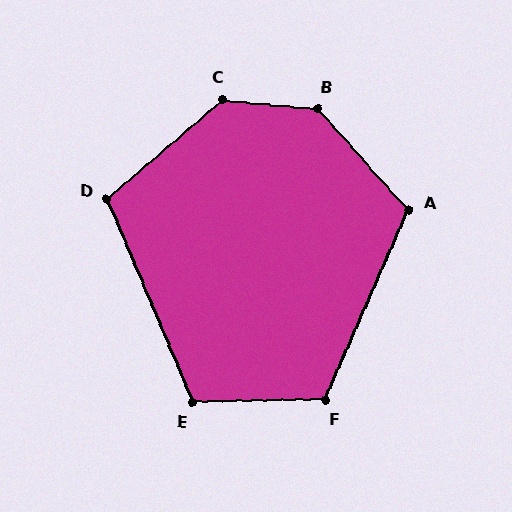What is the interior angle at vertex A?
Approximately 114 degrees (obtuse).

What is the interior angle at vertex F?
Approximately 115 degrees (obtuse).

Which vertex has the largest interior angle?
B, at approximately 137 degrees.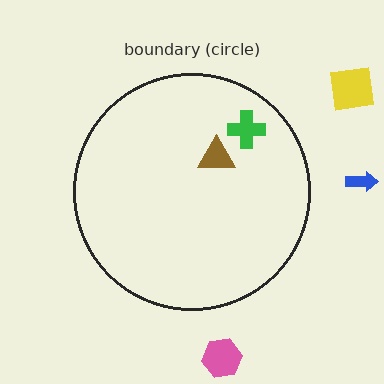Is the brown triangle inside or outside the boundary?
Inside.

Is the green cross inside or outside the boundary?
Inside.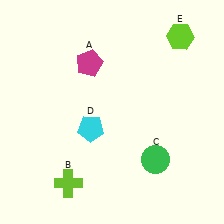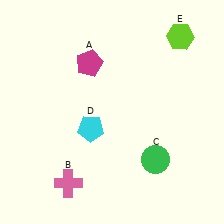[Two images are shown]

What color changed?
The cross (B) changed from lime in Image 1 to pink in Image 2.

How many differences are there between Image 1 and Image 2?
There is 1 difference between the two images.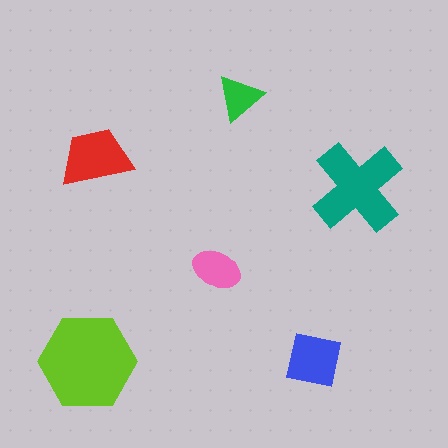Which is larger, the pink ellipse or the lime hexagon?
The lime hexagon.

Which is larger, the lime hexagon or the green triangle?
The lime hexagon.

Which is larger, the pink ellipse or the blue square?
The blue square.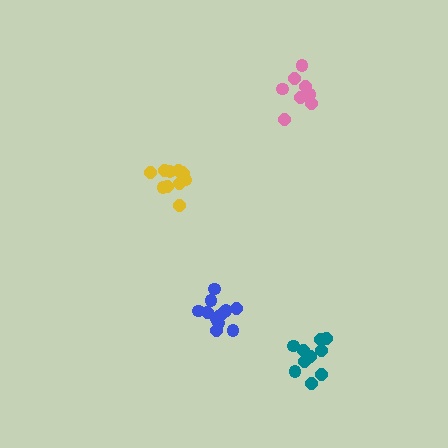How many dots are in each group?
Group 1: 10 dots, Group 2: 11 dots, Group 3: 11 dots, Group 4: 12 dots (44 total).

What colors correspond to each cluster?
The clusters are colored: pink, teal, yellow, blue.